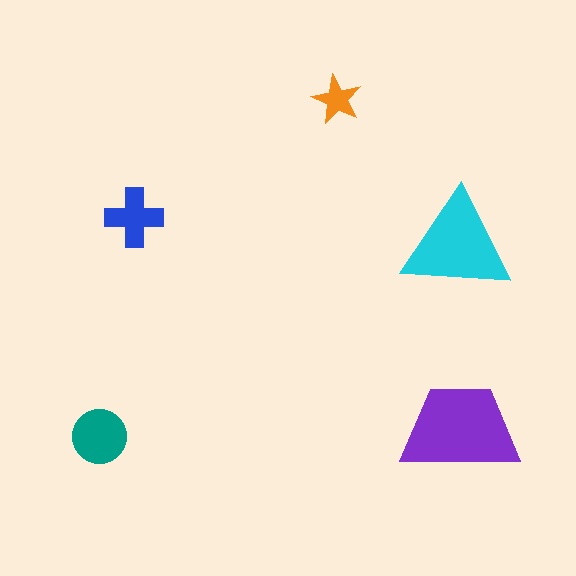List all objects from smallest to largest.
The orange star, the blue cross, the teal circle, the cyan triangle, the purple trapezoid.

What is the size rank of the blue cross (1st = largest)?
4th.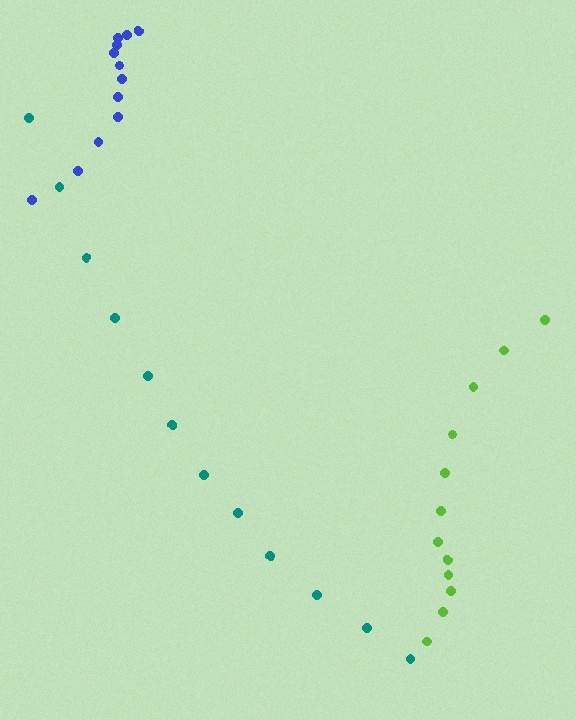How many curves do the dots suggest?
There are 3 distinct paths.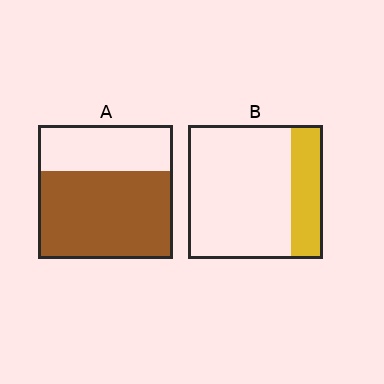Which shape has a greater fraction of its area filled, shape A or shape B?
Shape A.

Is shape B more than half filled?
No.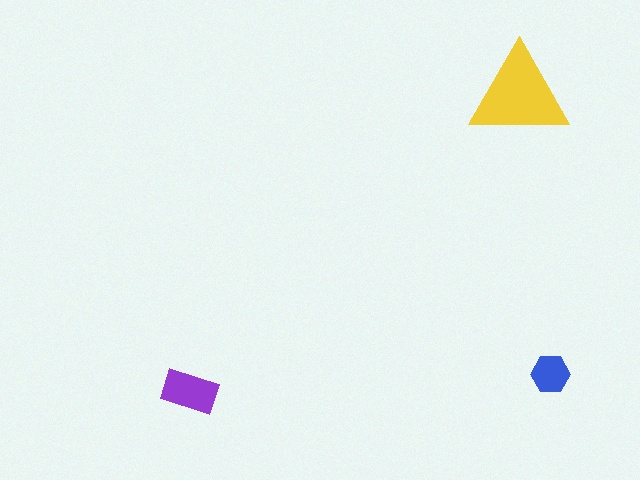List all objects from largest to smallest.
The yellow triangle, the purple rectangle, the blue hexagon.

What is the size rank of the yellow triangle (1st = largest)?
1st.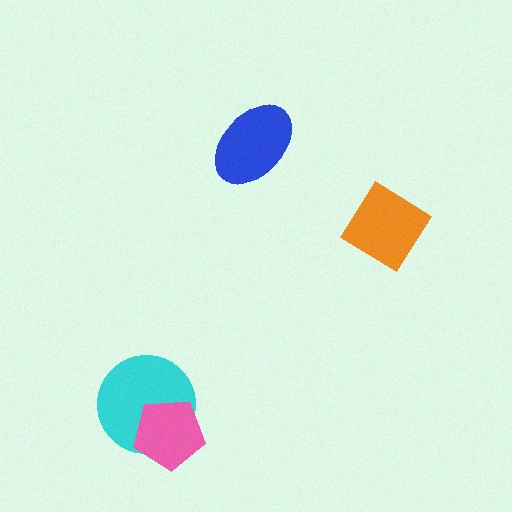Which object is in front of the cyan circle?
The pink pentagon is in front of the cyan circle.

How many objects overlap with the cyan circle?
1 object overlaps with the cyan circle.